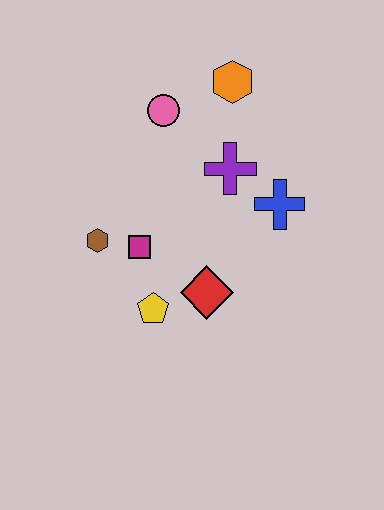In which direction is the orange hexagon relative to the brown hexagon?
The orange hexagon is above the brown hexagon.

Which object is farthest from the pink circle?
The yellow pentagon is farthest from the pink circle.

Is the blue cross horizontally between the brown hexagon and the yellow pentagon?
No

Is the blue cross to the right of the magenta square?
Yes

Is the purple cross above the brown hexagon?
Yes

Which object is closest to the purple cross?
The blue cross is closest to the purple cross.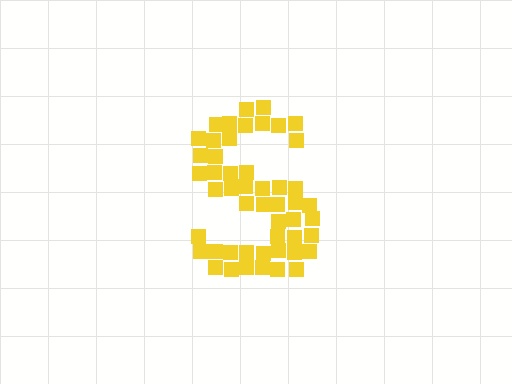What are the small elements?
The small elements are squares.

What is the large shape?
The large shape is the letter S.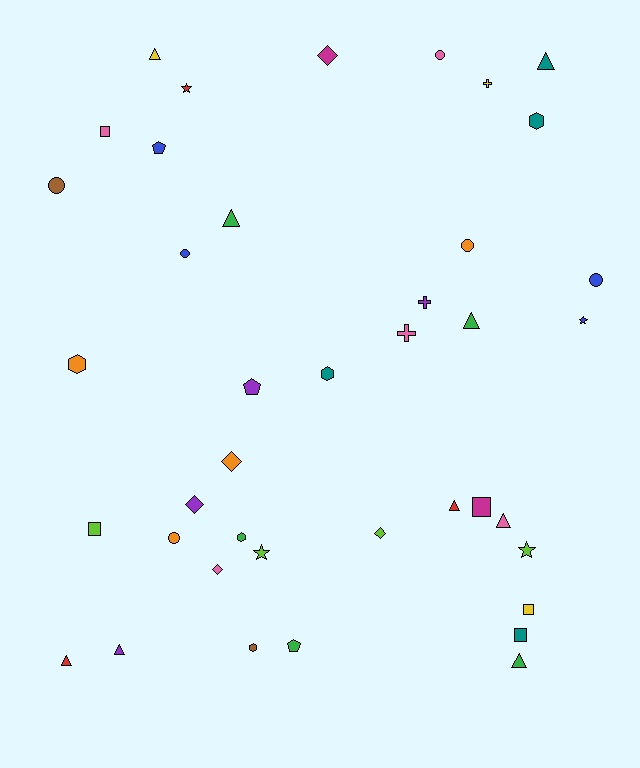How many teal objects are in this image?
There are 4 teal objects.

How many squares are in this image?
There are 5 squares.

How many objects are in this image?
There are 40 objects.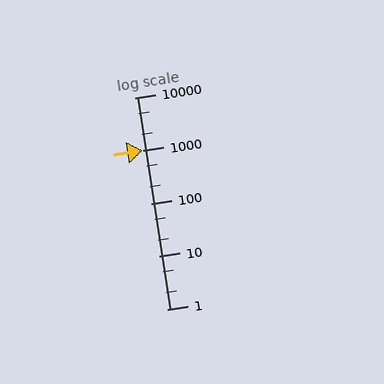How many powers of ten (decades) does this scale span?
The scale spans 4 decades, from 1 to 10000.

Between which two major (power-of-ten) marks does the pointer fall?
The pointer is between 1000 and 10000.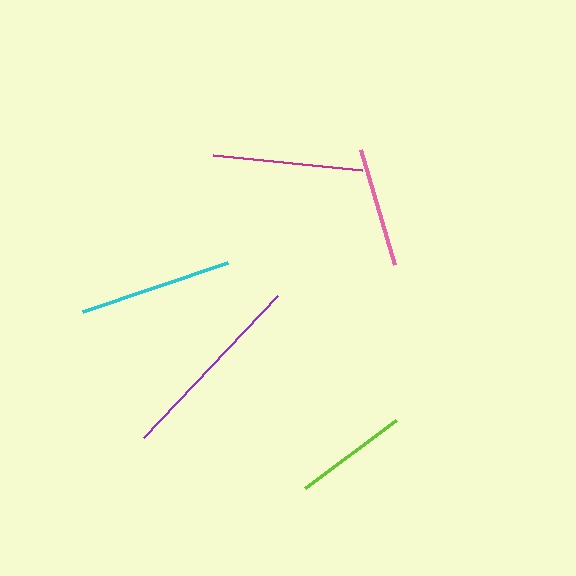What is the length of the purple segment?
The purple segment is approximately 195 pixels long.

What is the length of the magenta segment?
The magenta segment is approximately 150 pixels long.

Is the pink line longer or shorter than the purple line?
The purple line is longer than the pink line.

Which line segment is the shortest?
The lime line is the shortest at approximately 114 pixels.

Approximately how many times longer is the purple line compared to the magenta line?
The purple line is approximately 1.3 times the length of the magenta line.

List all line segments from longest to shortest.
From longest to shortest: purple, cyan, magenta, pink, lime.